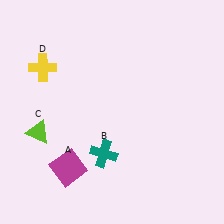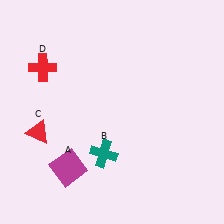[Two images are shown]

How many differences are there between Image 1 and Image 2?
There are 2 differences between the two images.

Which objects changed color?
C changed from lime to red. D changed from yellow to red.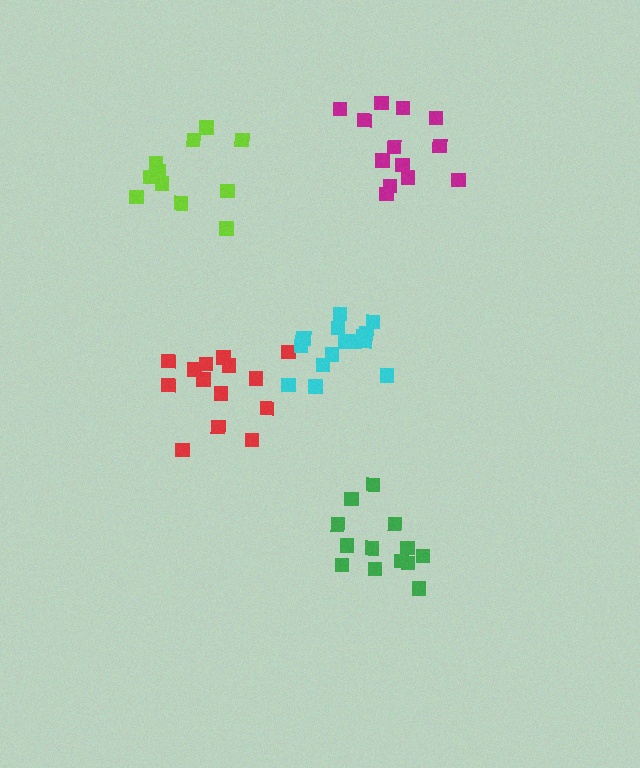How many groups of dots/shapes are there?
There are 5 groups.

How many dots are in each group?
Group 1: 13 dots, Group 2: 13 dots, Group 3: 14 dots, Group 4: 11 dots, Group 5: 16 dots (67 total).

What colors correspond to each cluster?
The clusters are colored: magenta, green, red, lime, cyan.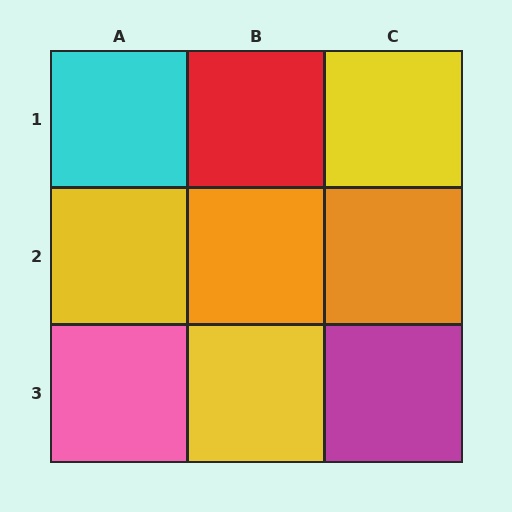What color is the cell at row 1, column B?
Red.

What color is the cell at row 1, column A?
Cyan.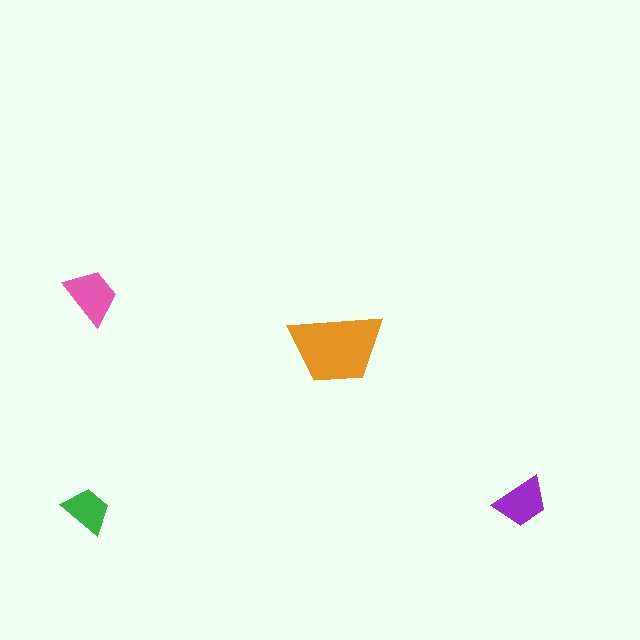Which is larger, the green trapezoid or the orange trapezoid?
The orange one.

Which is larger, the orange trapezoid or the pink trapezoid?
The orange one.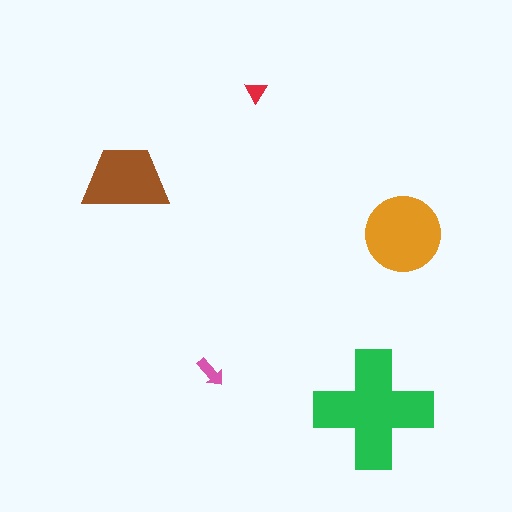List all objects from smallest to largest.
The red triangle, the pink arrow, the brown trapezoid, the orange circle, the green cross.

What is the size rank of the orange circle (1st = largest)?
2nd.